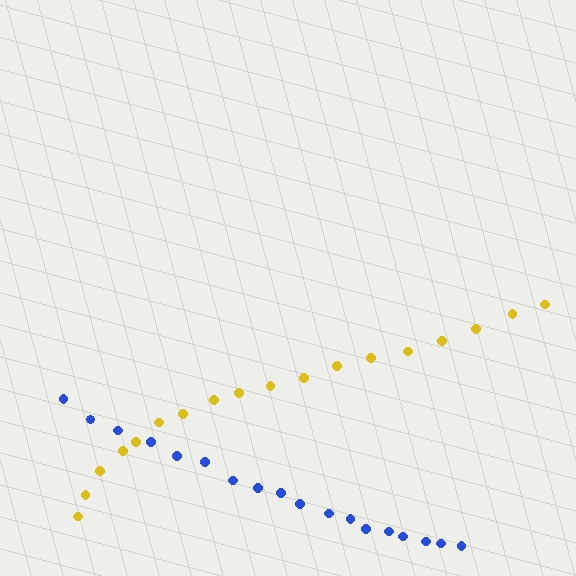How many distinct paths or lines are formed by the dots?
There are 2 distinct paths.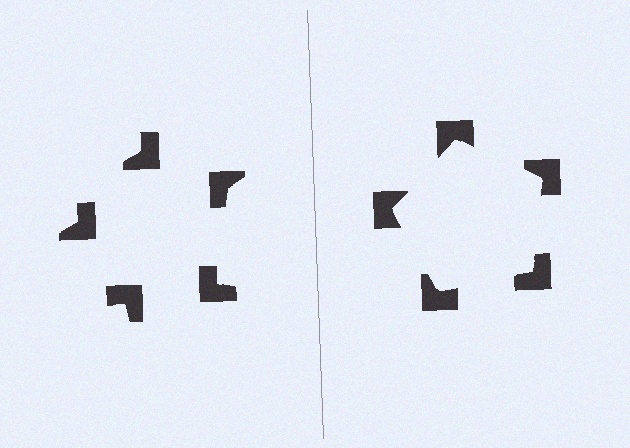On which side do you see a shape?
An illusory pentagon appears on the right side. On the left side the wedge cuts are rotated, so no coherent shape forms.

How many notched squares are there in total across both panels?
10 — 5 on each side.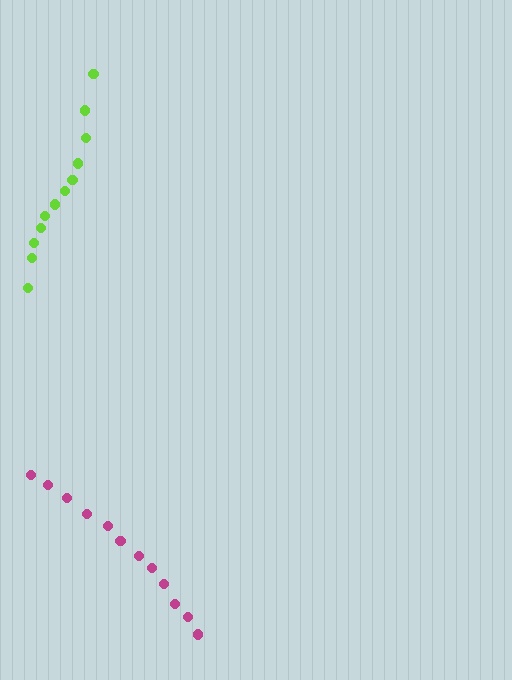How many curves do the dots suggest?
There are 2 distinct paths.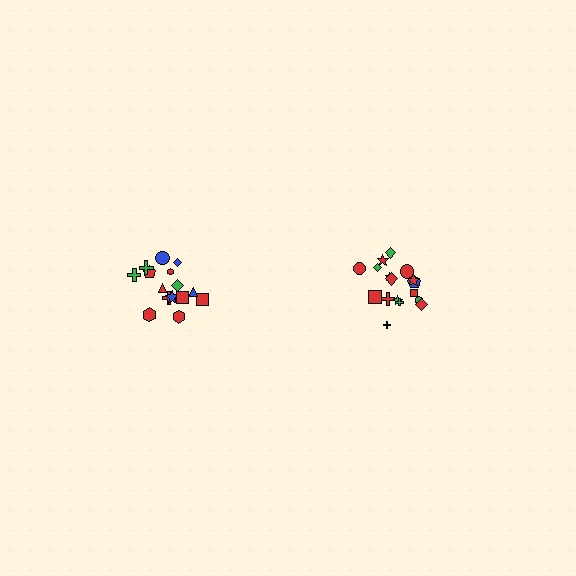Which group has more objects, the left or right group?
The right group.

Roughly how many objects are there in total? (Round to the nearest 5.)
Roughly 35 objects in total.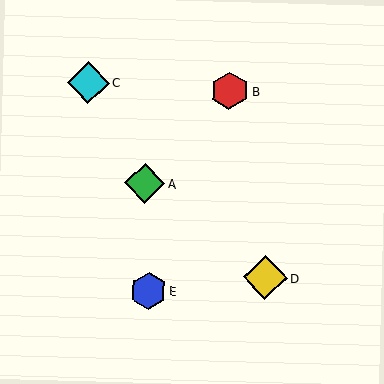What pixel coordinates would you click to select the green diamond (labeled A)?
Click at (145, 183) to select the green diamond A.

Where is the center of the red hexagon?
The center of the red hexagon is at (230, 91).